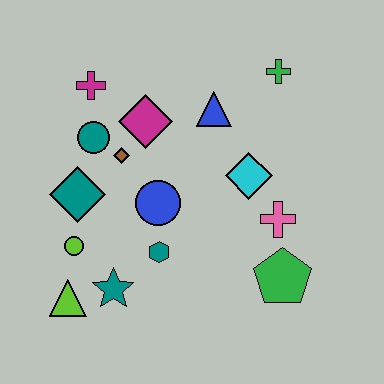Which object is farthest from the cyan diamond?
The lime triangle is farthest from the cyan diamond.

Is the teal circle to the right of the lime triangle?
Yes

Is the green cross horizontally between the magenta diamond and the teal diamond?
No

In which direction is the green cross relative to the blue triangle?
The green cross is to the right of the blue triangle.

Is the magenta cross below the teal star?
No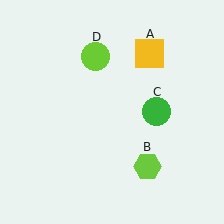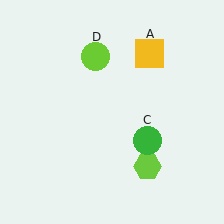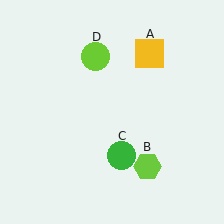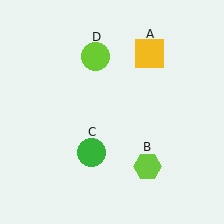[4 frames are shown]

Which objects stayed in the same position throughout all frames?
Yellow square (object A) and lime hexagon (object B) and lime circle (object D) remained stationary.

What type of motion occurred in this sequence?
The green circle (object C) rotated clockwise around the center of the scene.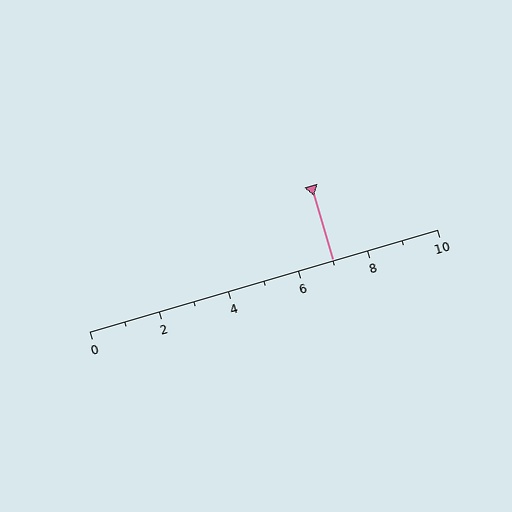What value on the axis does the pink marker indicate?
The marker indicates approximately 7.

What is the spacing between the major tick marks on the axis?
The major ticks are spaced 2 apart.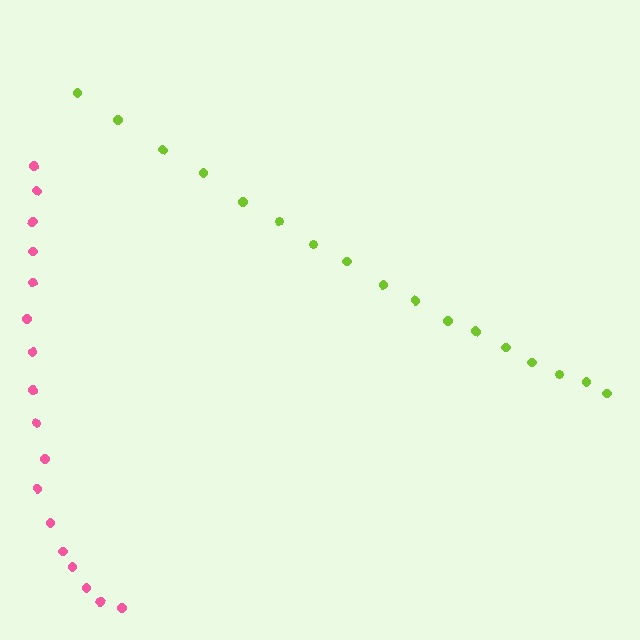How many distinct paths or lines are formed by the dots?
There are 2 distinct paths.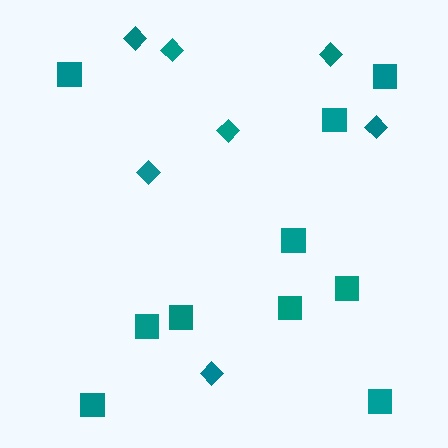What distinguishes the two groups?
There are 2 groups: one group of squares (10) and one group of diamonds (7).